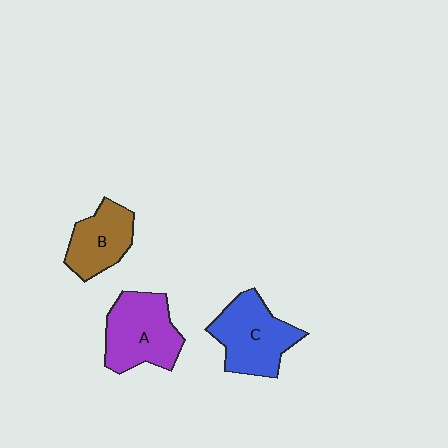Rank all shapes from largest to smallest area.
From largest to smallest: A (purple), C (blue), B (brown).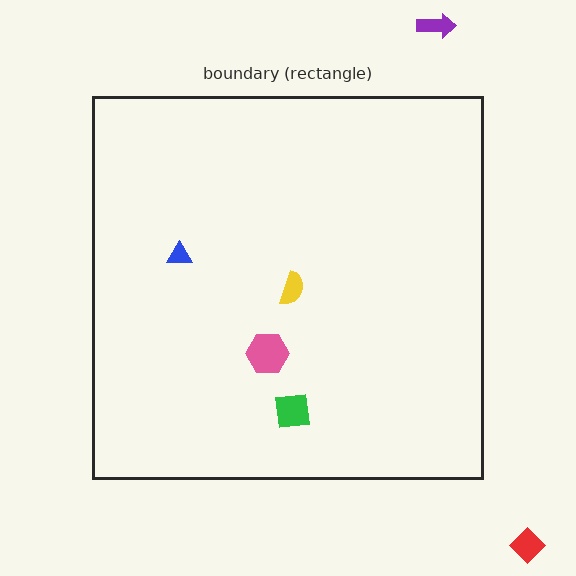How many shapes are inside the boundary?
4 inside, 2 outside.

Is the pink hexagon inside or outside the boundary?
Inside.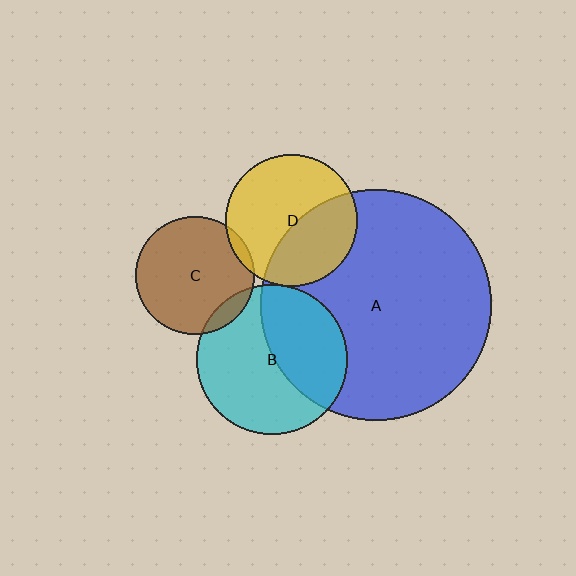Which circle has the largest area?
Circle A (blue).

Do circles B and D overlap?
Yes.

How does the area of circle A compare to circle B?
Approximately 2.4 times.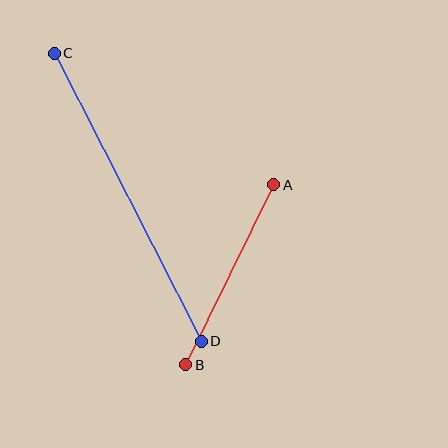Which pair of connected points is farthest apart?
Points C and D are farthest apart.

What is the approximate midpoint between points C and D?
The midpoint is at approximately (128, 197) pixels.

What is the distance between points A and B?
The distance is approximately 200 pixels.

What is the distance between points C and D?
The distance is approximately 323 pixels.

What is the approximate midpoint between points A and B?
The midpoint is at approximately (230, 275) pixels.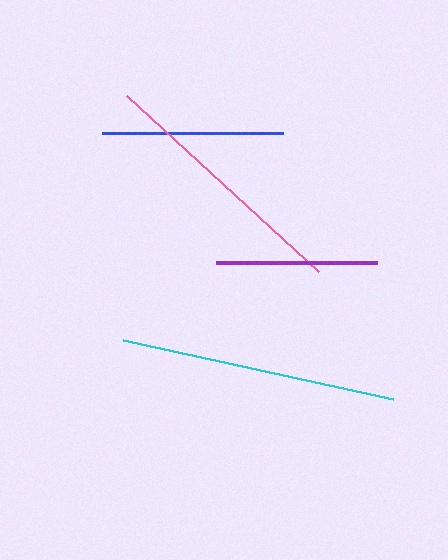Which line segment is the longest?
The cyan line is the longest at approximately 276 pixels.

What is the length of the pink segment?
The pink segment is approximately 261 pixels long.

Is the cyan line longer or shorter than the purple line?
The cyan line is longer than the purple line.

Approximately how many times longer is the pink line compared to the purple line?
The pink line is approximately 1.6 times the length of the purple line.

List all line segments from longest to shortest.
From longest to shortest: cyan, pink, blue, purple.